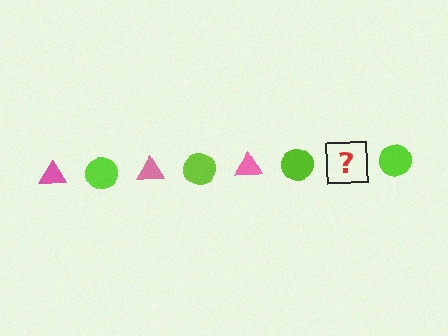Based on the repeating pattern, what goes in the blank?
The blank should be a pink triangle.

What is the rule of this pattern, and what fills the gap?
The rule is that the pattern alternates between pink triangle and lime circle. The gap should be filled with a pink triangle.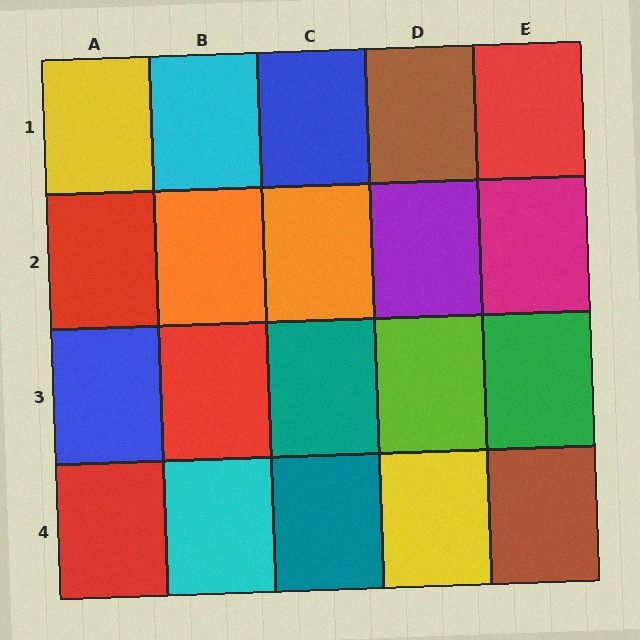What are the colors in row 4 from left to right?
Red, cyan, teal, yellow, brown.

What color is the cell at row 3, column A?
Blue.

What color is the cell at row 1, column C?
Blue.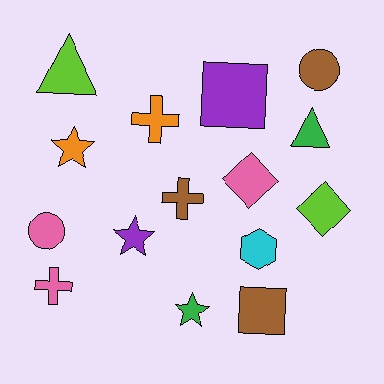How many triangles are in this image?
There are 2 triangles.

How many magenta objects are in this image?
There are no magenta objects.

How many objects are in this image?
There are 15 objects.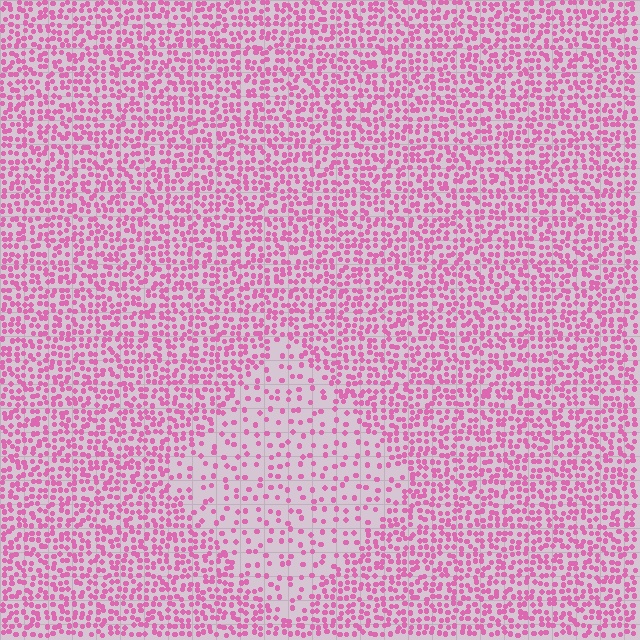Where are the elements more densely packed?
The elements are more densely packed outside the diamond boundary.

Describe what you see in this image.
The image contains small pink elements arranged at two different densities. A diamond-shaped region is visible where the elements are less densely packed than the surrounding area.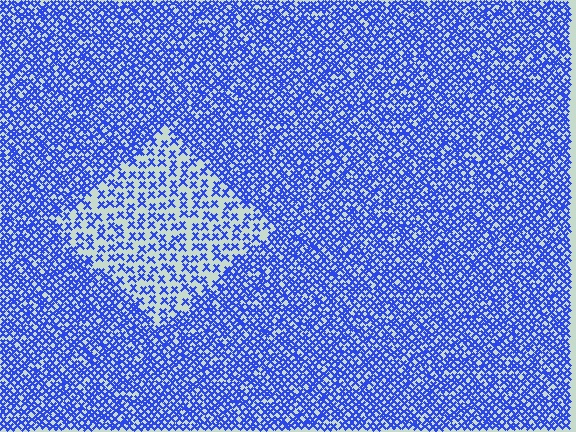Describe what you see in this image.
The image contains small blue elements arranged at two different densities. A diamond-shaped region is visible where the elements are less densely packed than the surrounding area.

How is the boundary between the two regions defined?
The boundary is defined by a change in element density (approximately 2.2x ratio). All elements are the same color, size, and shape.